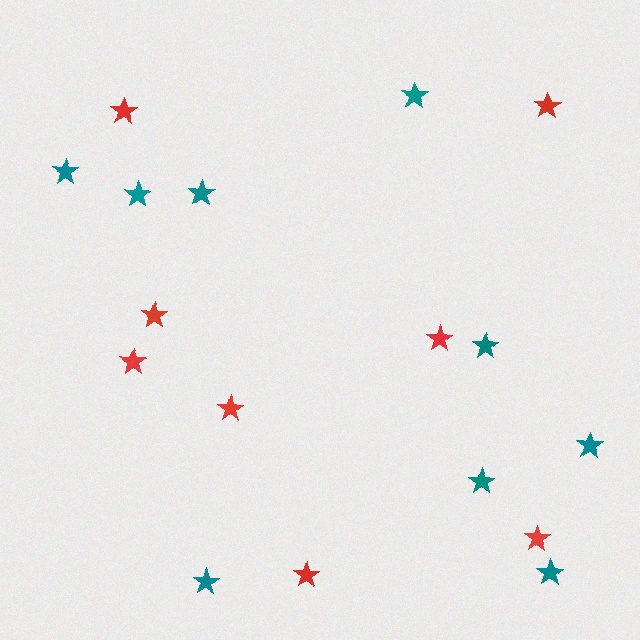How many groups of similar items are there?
There are 2 groups: one group of red stars (8) and one group of teal stars (9).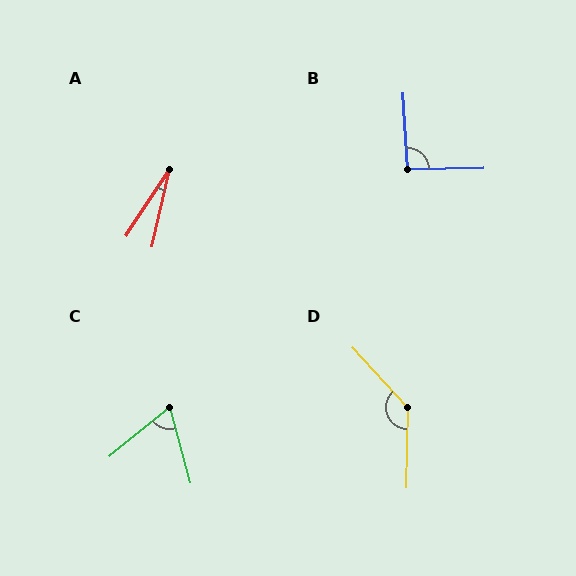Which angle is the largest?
D, at approximately 136 degrees.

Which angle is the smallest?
A, at approximately 21 degrees.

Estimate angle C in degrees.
Approximately 65 degrees.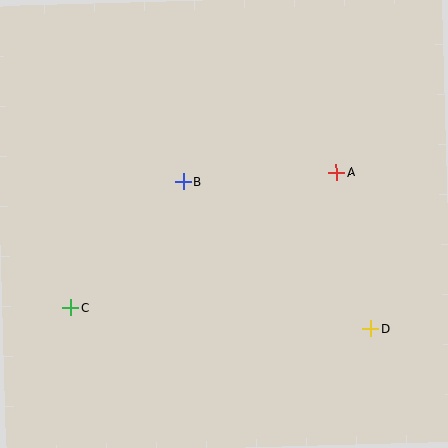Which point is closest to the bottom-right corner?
Point D is closest to the bottom-right corner.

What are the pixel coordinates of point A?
Point A is at (336, 173).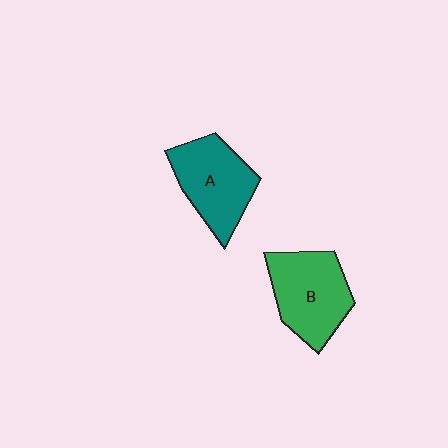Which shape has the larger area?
Shape B (green).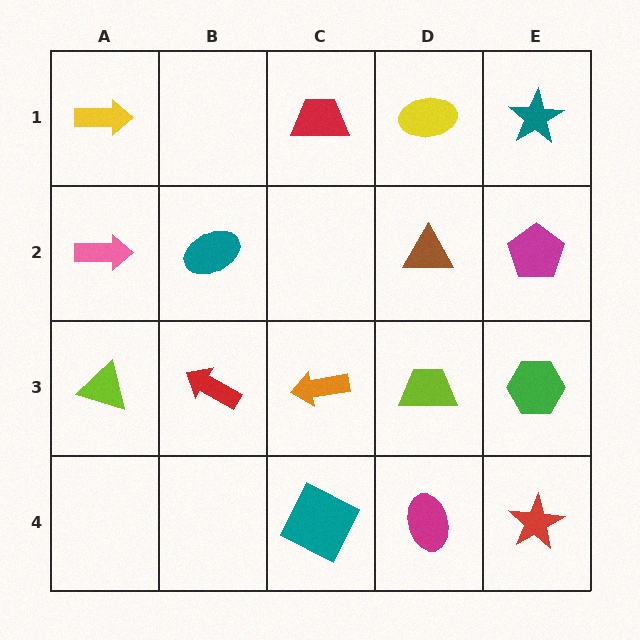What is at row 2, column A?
A pink arrow.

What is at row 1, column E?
A teal star.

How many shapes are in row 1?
4 shapes.